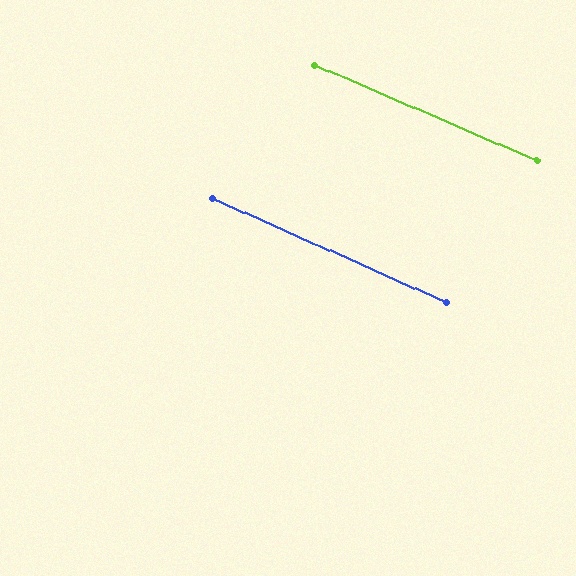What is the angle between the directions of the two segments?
Approximately 1 degree.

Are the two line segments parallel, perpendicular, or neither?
Parallel — their directions differ by only 0.7°.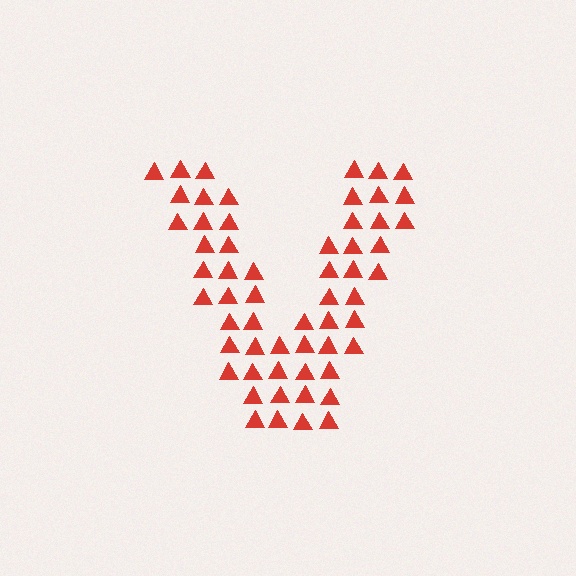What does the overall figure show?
The overall figure shows the letter V.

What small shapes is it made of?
It is made of small triangles.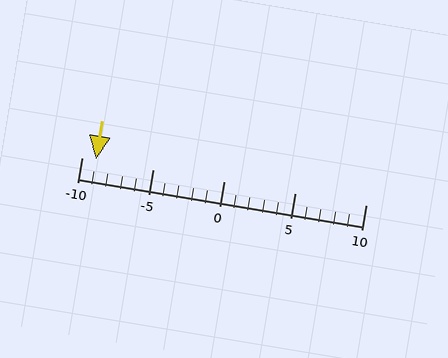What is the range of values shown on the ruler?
The ruler shows values from -10 to 10.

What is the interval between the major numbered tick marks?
The major tick marks are spaced 5 units apart.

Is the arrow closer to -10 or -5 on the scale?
The arrow is closer to -10.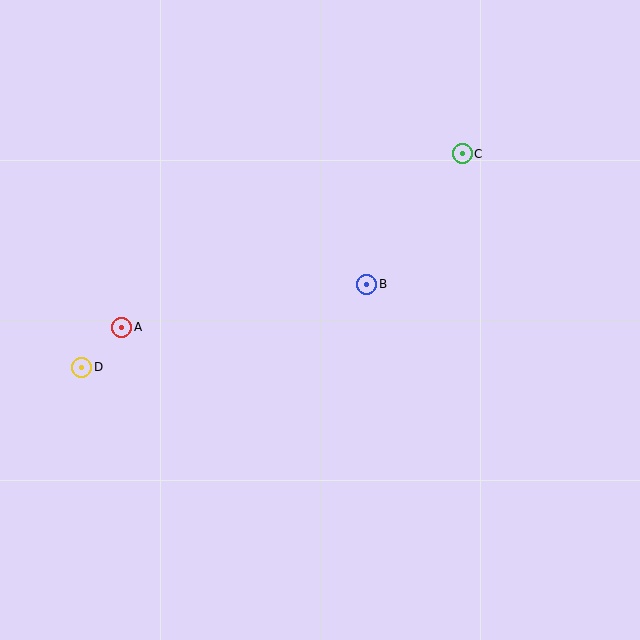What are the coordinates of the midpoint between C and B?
The midpoint between C and B is at (415, 219).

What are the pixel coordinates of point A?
Point A is at (122, 327).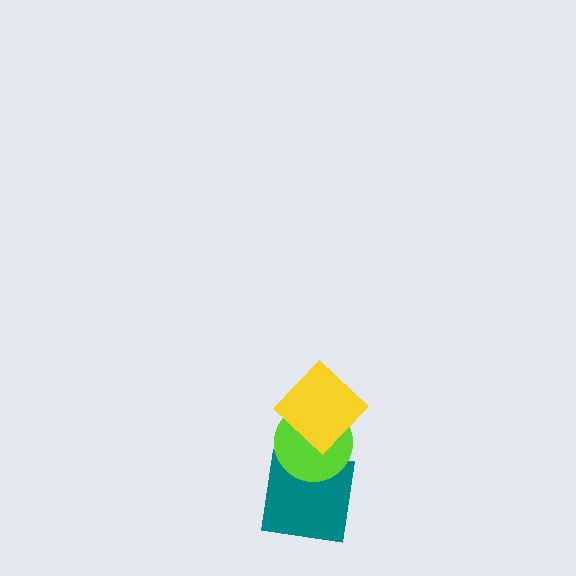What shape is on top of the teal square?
The lime circle is on top of the teal square.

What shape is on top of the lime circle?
The yellow diamond is on top of the lime circle.